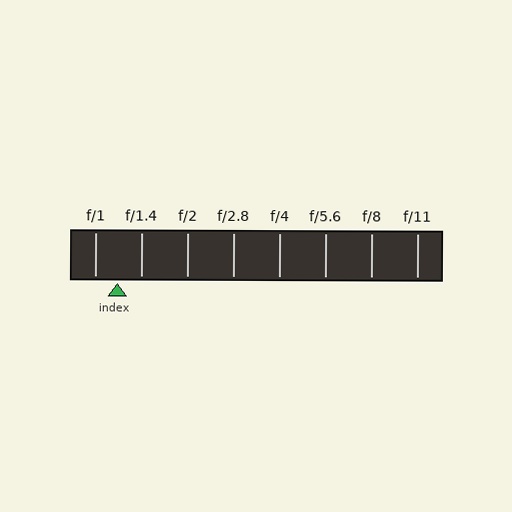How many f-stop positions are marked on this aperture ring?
There are 8 f-stop positions marked.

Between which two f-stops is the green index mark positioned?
The index mark is between f/1 and f/1.4.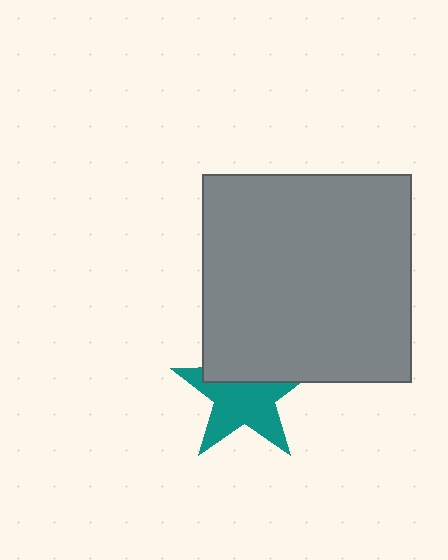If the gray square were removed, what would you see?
You would see the complete teal star.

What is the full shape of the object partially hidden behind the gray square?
The partially hidden object is a teal star.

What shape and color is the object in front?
The object in front is a gray square.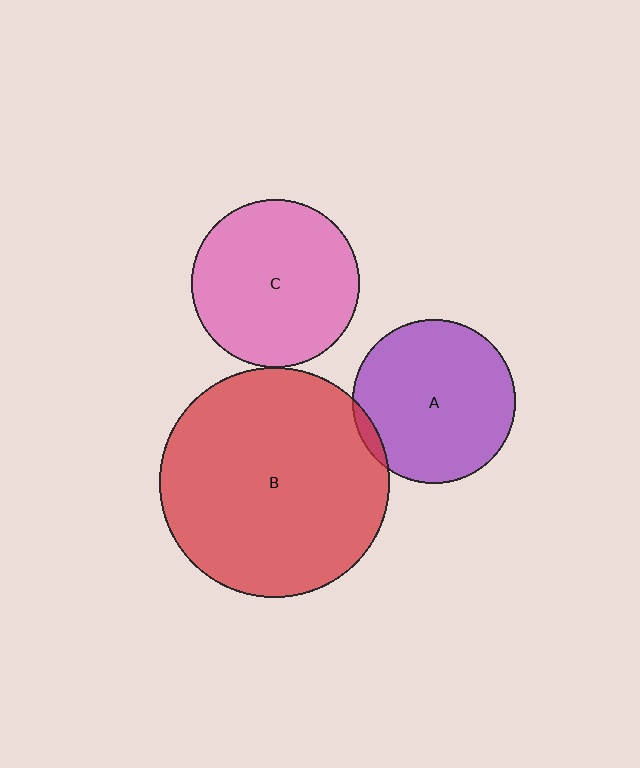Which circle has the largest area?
Circle B (red).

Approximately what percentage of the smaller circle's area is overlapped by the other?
Approximately 5%.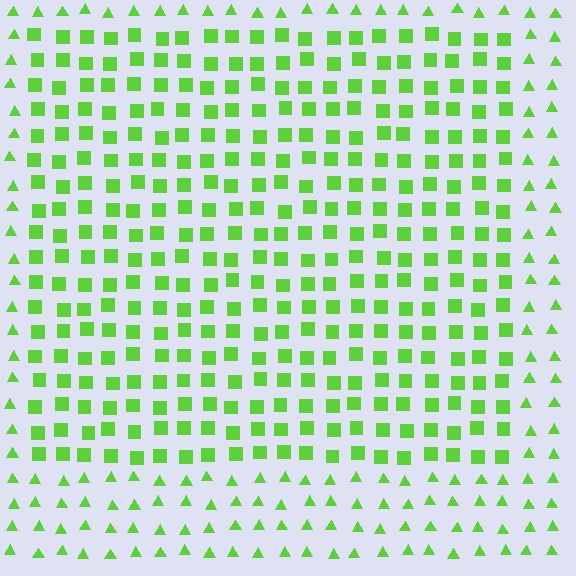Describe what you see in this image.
The image is filled with small lime elements arranged in a uniform grid. A rectangle-shaped region contains squares, while the surrounding area contains triangles. The boundary is defined purely by the change in element shape.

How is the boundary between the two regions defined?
The boundary is defined by a change in element shape: squares inside vs. triangles outside. All elements share the same color and spacing.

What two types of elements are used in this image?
The image uses squares inside the rectangle region and triangles outside it.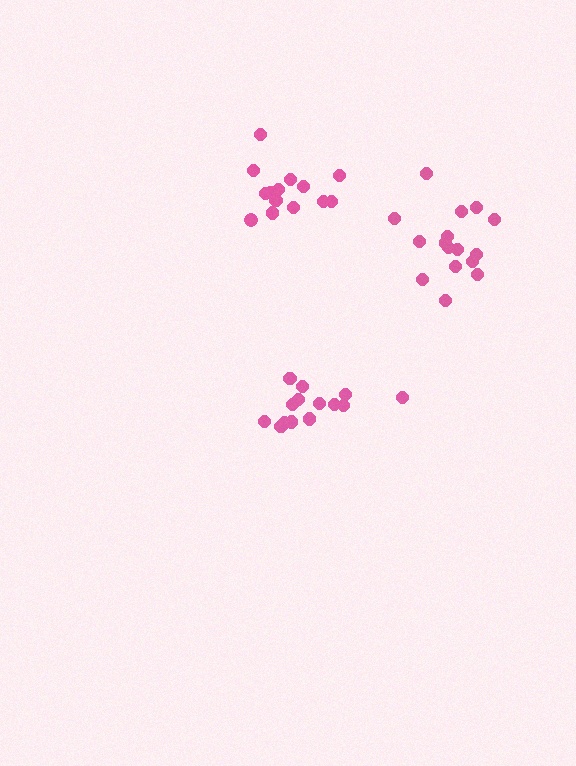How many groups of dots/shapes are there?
There are 3 groups.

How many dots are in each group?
Group 1: 14 dots, Group 2: 14 dots, Group 3: 16 dots (44 total).